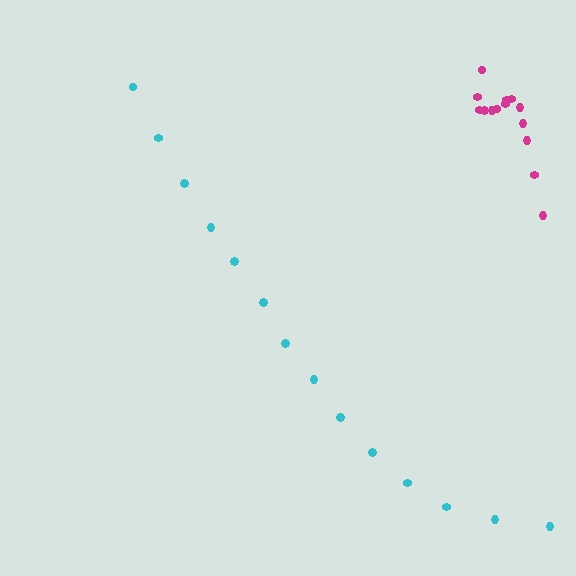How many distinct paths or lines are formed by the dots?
There are 2 distinct paths.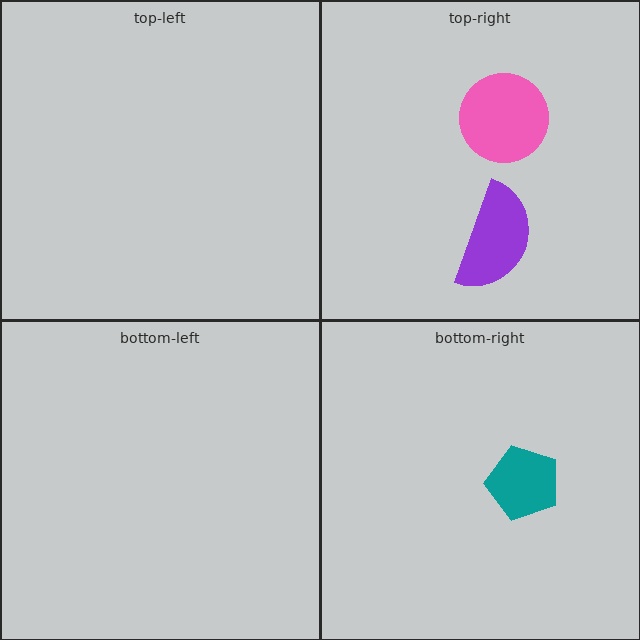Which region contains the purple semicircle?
The top-right region.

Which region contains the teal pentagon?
The bottom-right region.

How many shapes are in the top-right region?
2.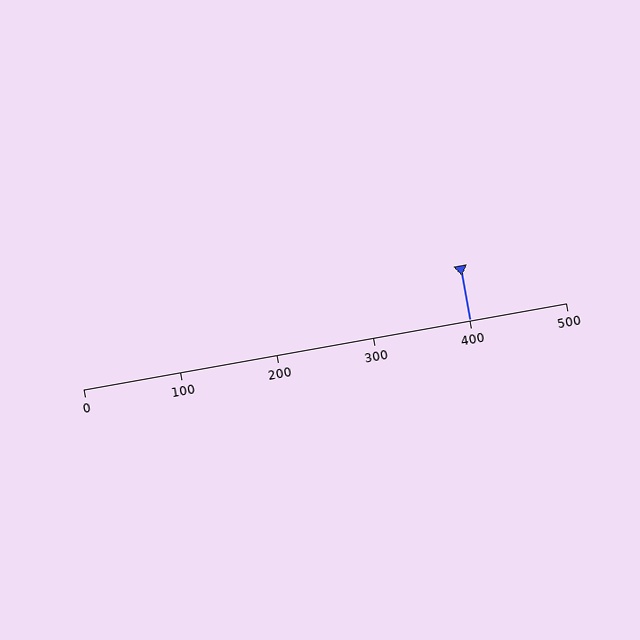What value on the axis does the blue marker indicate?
The marker indicates approximately 400.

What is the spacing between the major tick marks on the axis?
The major ticks are spaced 100 apart.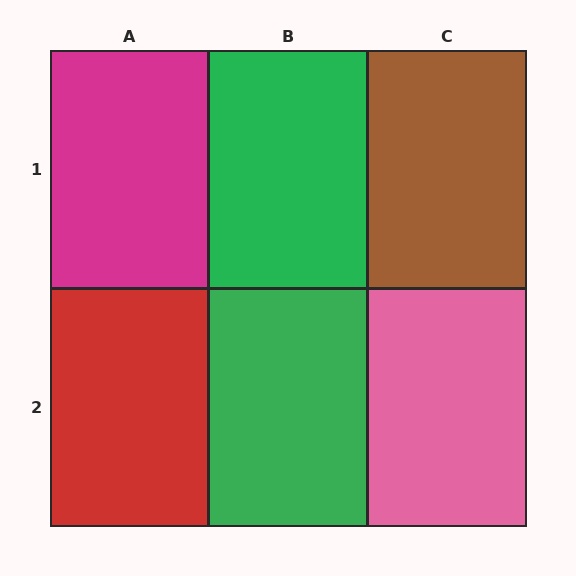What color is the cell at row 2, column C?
Pink.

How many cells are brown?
1 cell is brown.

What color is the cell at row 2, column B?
Green.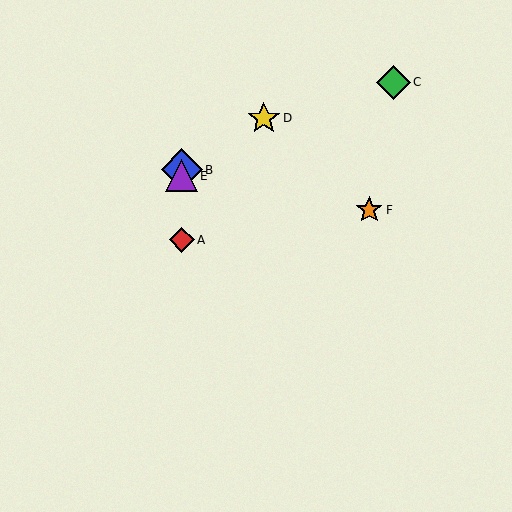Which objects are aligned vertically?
Objects A, B, E are aligned vertically.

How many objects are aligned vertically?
3 objects (A, B, E) are aligned vertically.